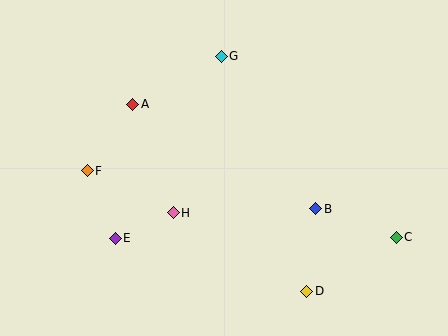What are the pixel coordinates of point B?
Point B is at (316, 209).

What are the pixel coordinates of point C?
Point C is at (396, 237).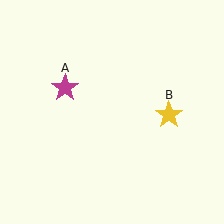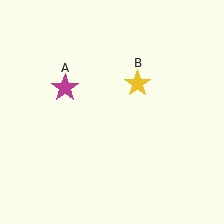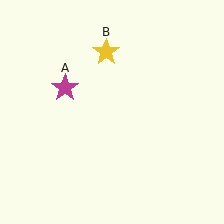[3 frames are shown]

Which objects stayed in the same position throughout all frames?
Magenta star (object A) remained stationary.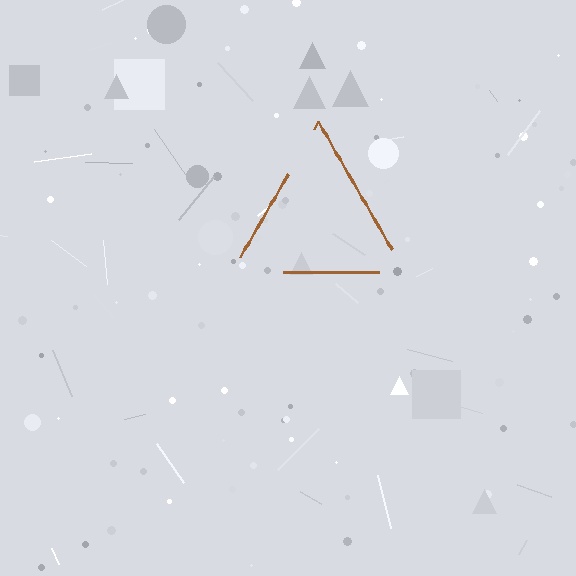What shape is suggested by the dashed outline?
The dashed outline suggests a triangle.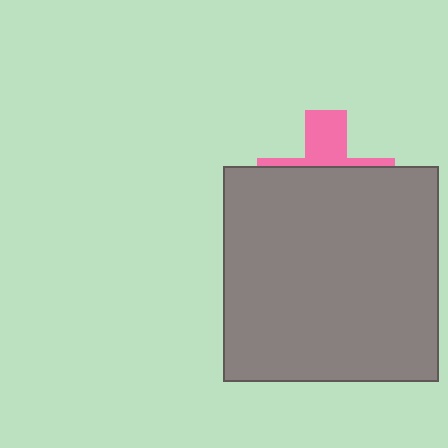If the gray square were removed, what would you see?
You would see the complete pink cross.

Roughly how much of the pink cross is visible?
A small part of it is visible (roughly 32%).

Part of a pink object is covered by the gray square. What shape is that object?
It is a cross.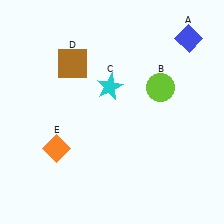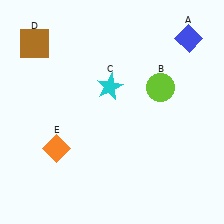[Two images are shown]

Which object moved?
The brown square (D) moved left.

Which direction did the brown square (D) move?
The brown square (D) moved left.